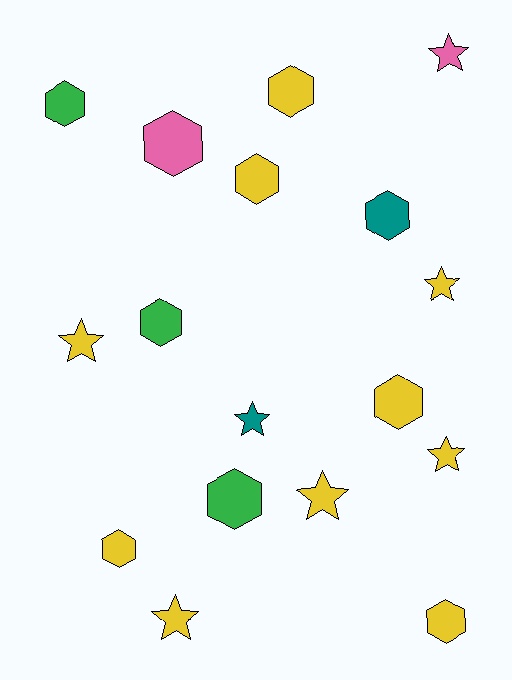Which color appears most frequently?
Yellow, with 10 objects.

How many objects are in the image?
There are 17 objects.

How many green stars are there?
There are no green stars.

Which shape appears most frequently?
Hexagon, with 10 objects.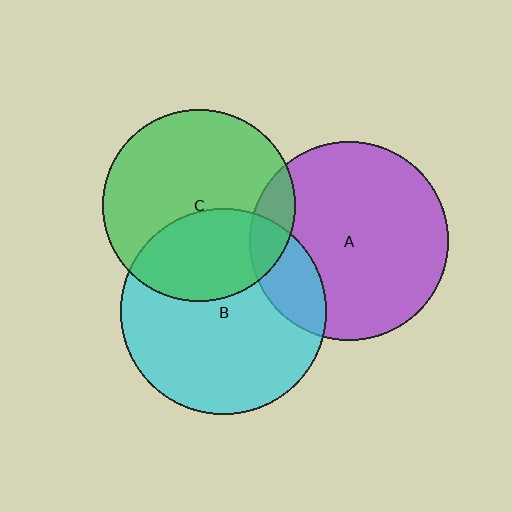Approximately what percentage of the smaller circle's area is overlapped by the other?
Approximately 20%.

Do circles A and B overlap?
Yes.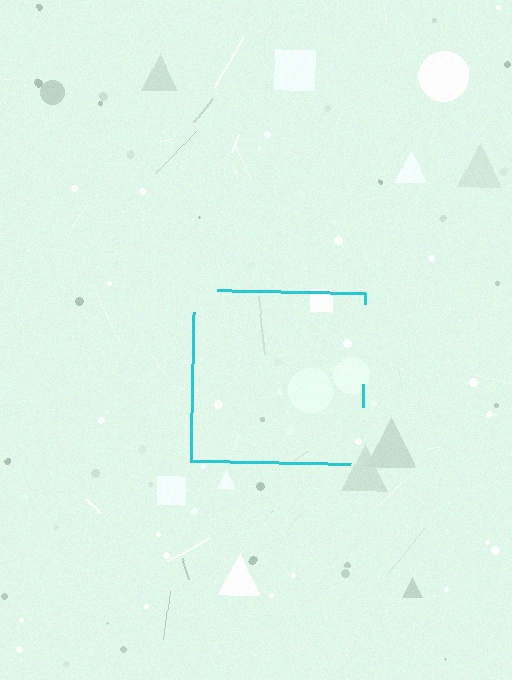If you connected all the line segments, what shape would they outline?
They would outline a square.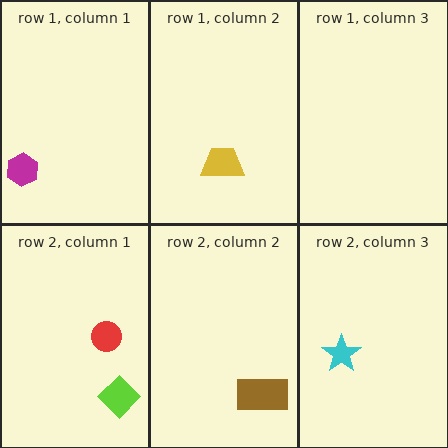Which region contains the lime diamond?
The row 2, column 1 region.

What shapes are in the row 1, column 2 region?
The yellow trapezoid.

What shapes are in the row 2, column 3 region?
The cyan star.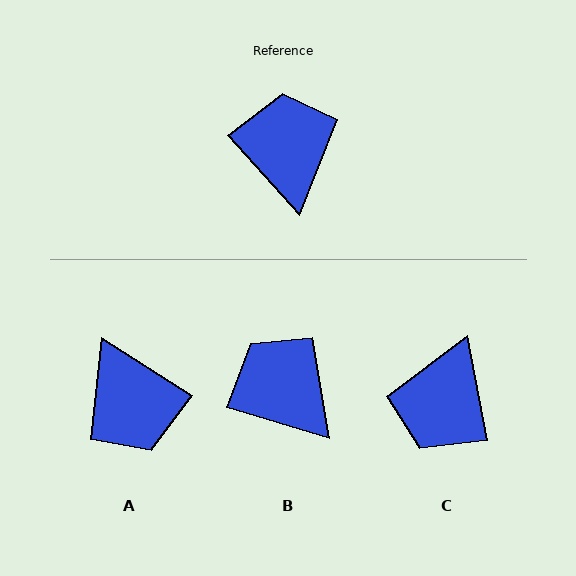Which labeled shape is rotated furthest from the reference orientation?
A, about 165 degrees away.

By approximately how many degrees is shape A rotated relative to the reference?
Approximately 165 degrees clockwise.